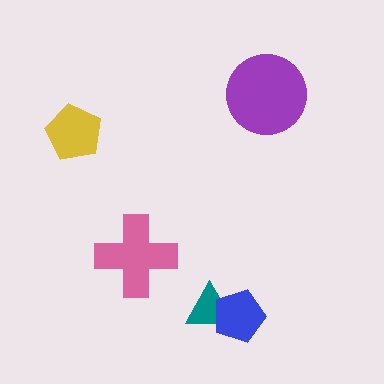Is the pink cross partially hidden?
No, no other shape covers it.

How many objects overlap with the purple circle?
0 objects overlap with the purple circle.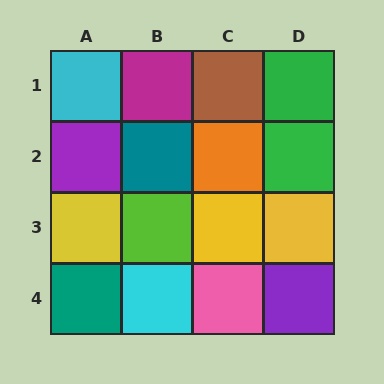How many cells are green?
2 cells are green.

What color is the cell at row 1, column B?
Magenta.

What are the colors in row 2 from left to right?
Purple, teal, orange, green.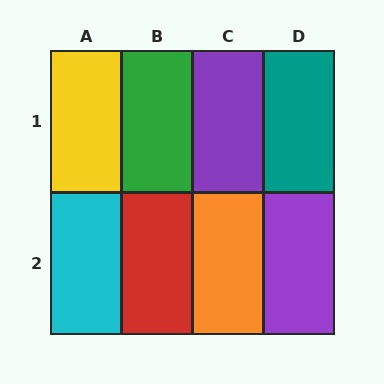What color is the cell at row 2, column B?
Red.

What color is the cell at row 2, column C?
Orange.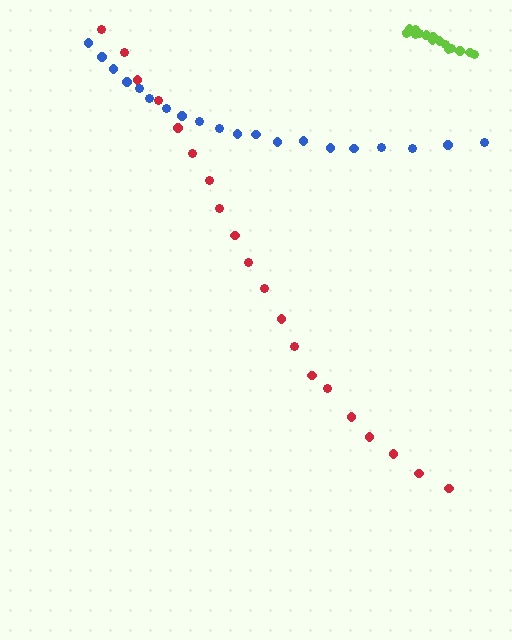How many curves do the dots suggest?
There are 3 distinct paths.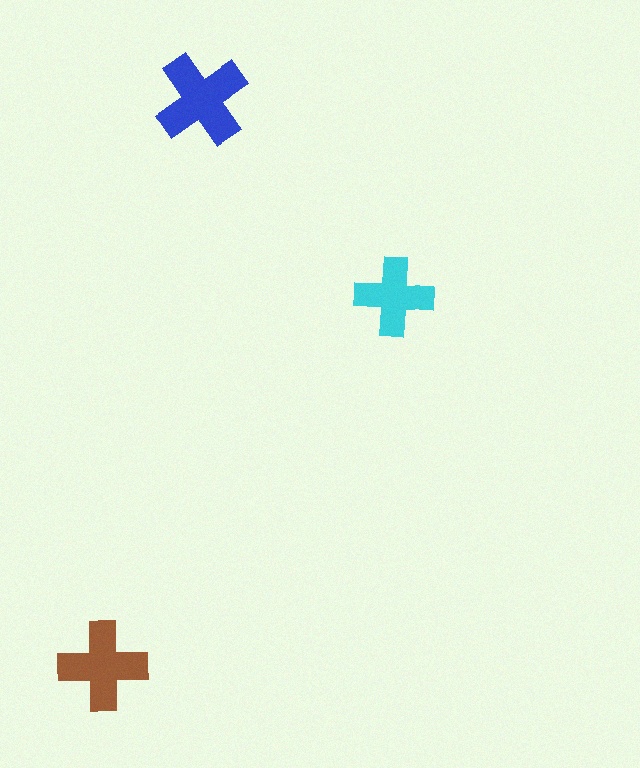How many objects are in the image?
There are 3 objects in the image.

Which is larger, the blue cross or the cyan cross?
The blue one.